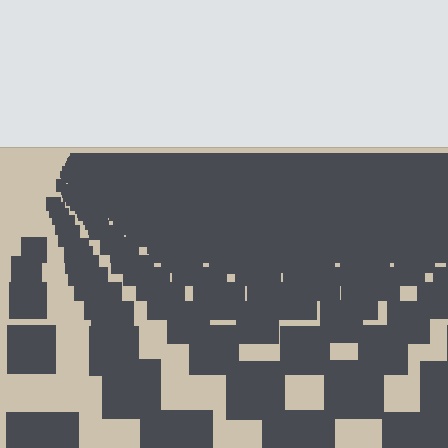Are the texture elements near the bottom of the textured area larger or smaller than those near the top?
Larger. Near the bottom, elements are closer to the viewer and appear at a bigger on-screen size.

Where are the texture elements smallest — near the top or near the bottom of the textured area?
Near the top.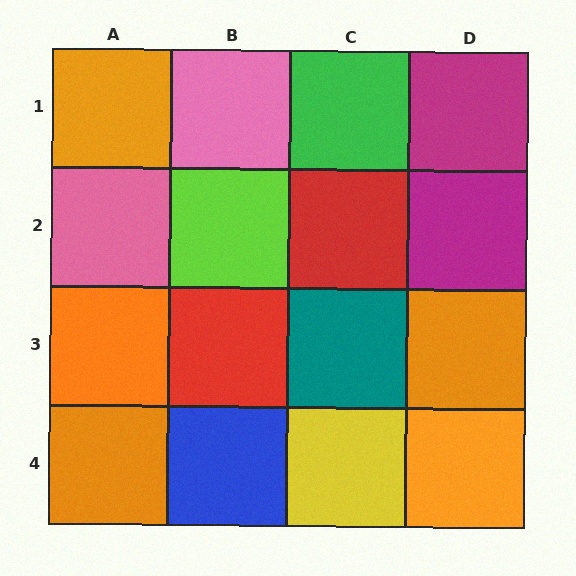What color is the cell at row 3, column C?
Teal.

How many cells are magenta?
2 cells are magenta.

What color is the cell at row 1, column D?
Magenta.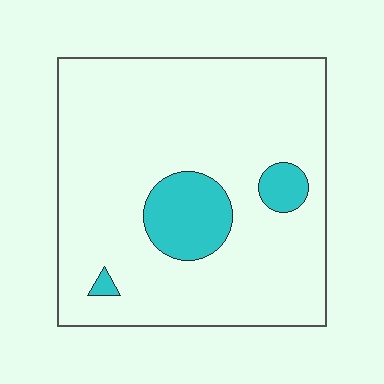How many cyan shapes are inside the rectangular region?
3.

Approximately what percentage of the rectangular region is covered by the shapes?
Approximately 10%.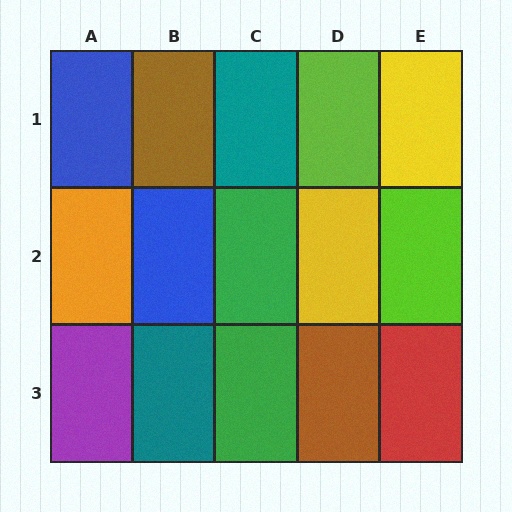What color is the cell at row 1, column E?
Yellow.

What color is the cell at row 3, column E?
Red.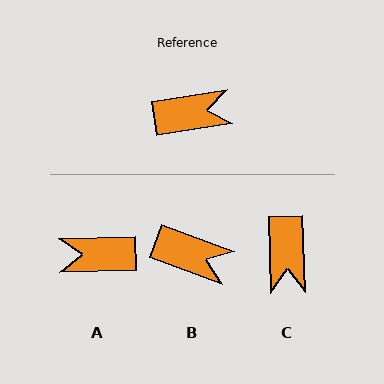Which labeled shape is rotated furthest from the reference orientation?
A, about 173 degrees away.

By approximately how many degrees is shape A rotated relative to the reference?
Approximately 173 degrees counter-clockwise.